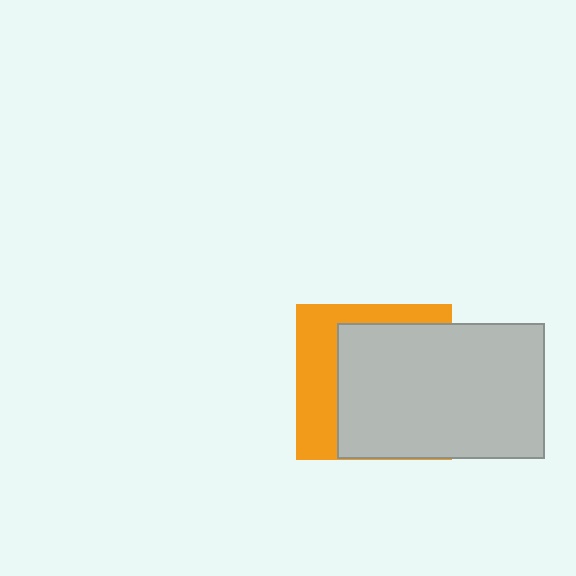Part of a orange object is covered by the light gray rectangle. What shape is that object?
It is a square.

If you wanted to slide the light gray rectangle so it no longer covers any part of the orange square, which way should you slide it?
Slide it right — that is the most direct way to separate the two shapes.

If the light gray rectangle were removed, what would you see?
You would see the complete orange square.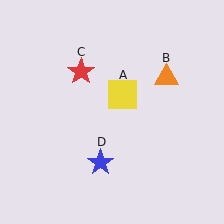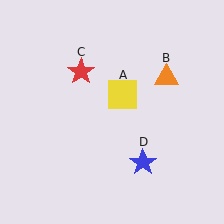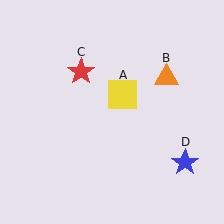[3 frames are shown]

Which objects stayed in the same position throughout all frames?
Yellow square (object A) and orange triangle (object B) and red star (object C) remained stationary.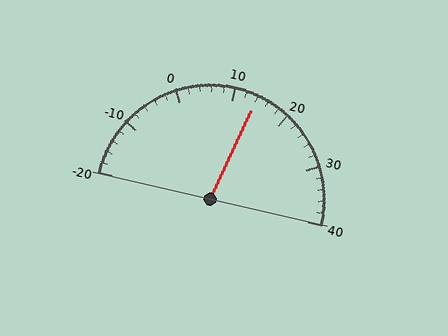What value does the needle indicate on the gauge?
The needle indicates approximately 14.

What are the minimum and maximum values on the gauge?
The gauge ranges from -20 to 40.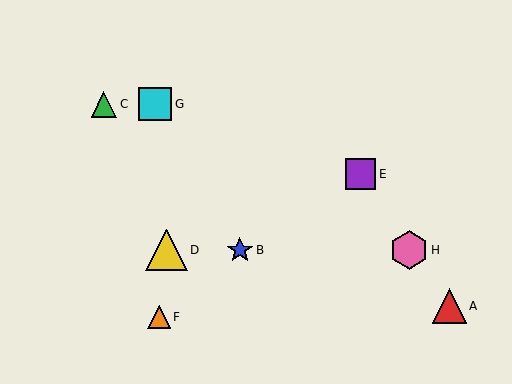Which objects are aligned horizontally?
Objects B, D, H are aligned horizontally.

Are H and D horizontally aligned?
Yes, both are at y≈250.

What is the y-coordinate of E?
Object E is at y≈174.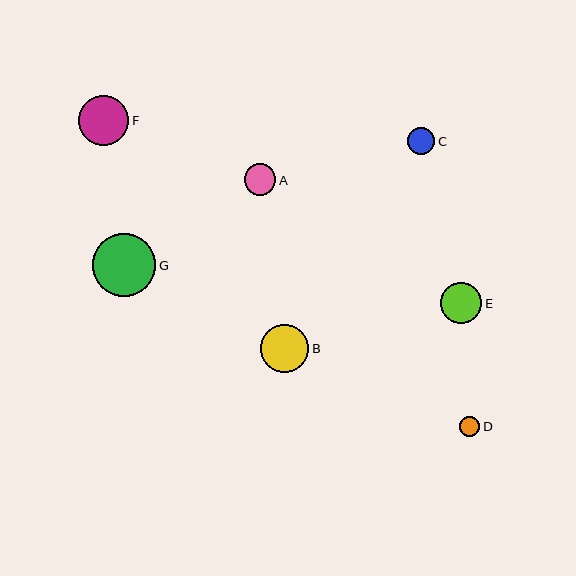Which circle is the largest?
Circle G is the largest with a size of approximately 63 pixels.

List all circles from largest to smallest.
From largest to smallest: G, F, B, E, A, C, D.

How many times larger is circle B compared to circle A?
Circle B is approximately 1.5 times the size of circle A.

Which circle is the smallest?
Circle D is the smallest with a size of approximately 20 pixels.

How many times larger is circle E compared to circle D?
Circle E is approximately 2.0 times the size of circle D.